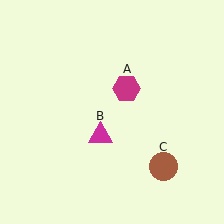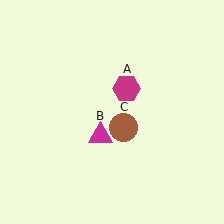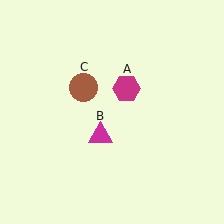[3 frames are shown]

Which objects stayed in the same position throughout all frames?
Magenta hexagon (object A) and magenta triangle (object B) remained stationary.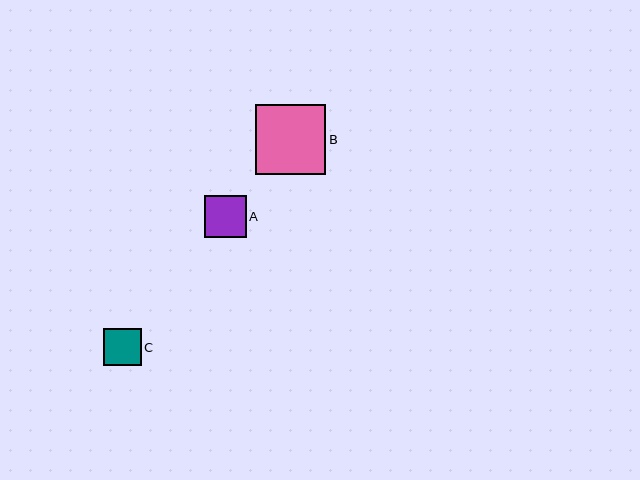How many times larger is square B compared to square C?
Square B is approximately 1.9 times the size of square C.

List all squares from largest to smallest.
From largest to smallest: B, A, C.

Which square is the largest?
Square B is the largest with a size of approximately 70 pixels.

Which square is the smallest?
Square C is the smallest with a size of approximately 38 pixels.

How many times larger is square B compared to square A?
Square B is approximately 1.7 times the size of square A.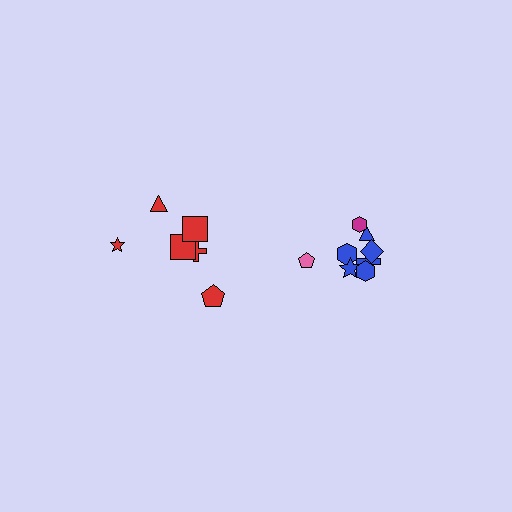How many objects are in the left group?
There are 6 objects.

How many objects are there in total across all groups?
There are 14 objects.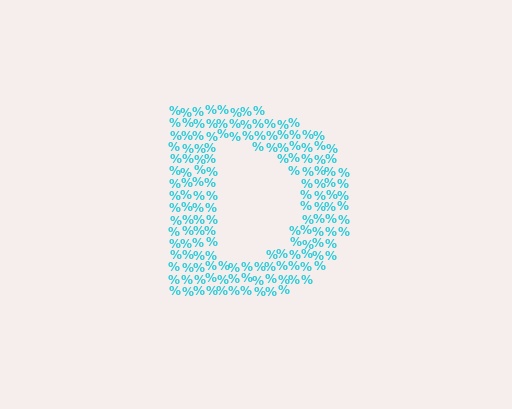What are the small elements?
The small elements are percent signs.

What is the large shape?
The large shape is the letter D.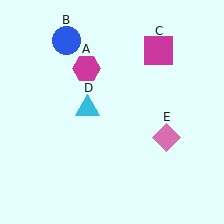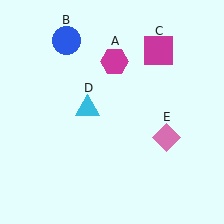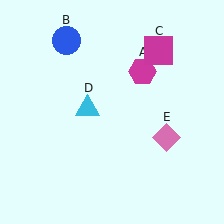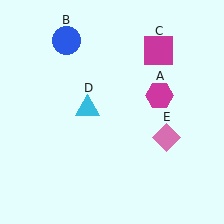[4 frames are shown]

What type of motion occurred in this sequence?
The magenta hexagon (object A) rotated clockwise around the center of the scene.